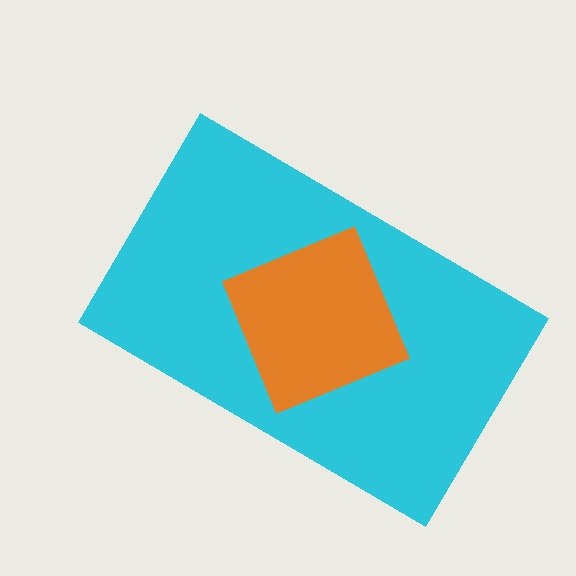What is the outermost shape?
The cyan rectangle.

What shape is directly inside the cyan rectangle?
The orange diamond.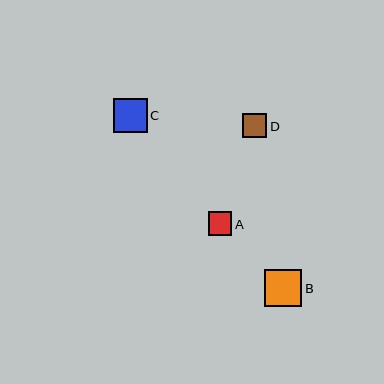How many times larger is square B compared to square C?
Square B is approximately 1.1 times the size of square C.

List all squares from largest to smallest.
From largest to smallest: B, C, D, A.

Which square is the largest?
Square B is the largest with a size of approximately 37 pixels.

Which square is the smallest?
Square A is the smallest with a size of approximately 23 pixels.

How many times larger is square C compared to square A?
Square C is approximately 1.4 times the size of square A.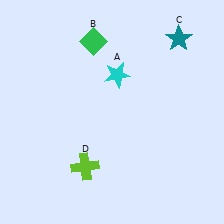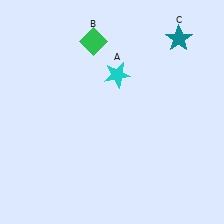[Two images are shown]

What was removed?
The lime cross (D) was removed in Image 2.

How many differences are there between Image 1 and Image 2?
There is 1 difference between the two images.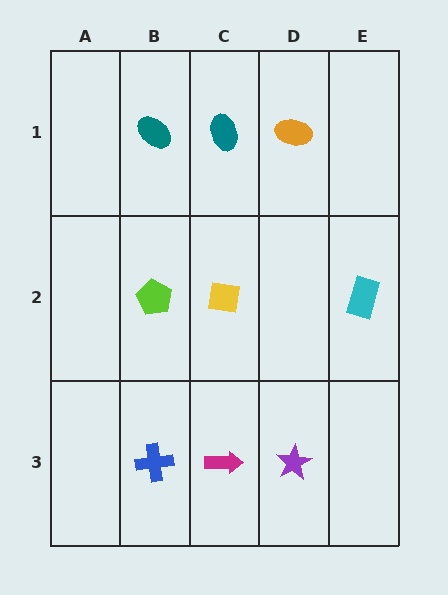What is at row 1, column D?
An orange ellipse.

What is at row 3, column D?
A purple star.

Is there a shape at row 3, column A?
No, that cell is empty.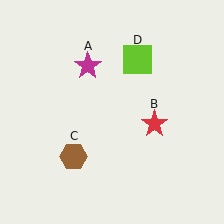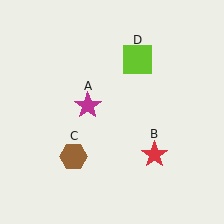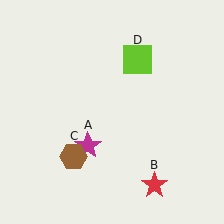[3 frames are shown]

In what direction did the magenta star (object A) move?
The magenta star (object A) moved down.